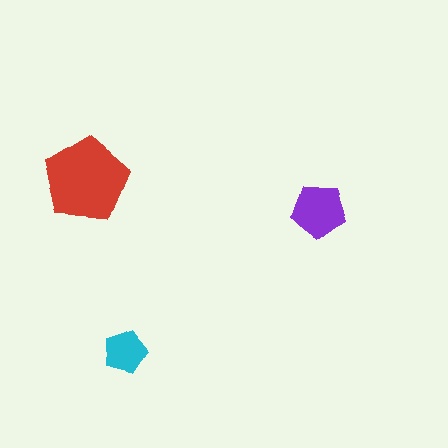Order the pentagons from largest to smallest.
the red one, the purple one, the cyan one.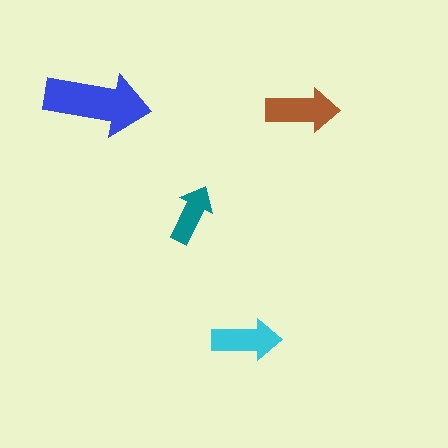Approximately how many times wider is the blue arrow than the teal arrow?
About 2 times wider.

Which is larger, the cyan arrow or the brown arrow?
The brown one.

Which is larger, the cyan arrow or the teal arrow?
The cyan one.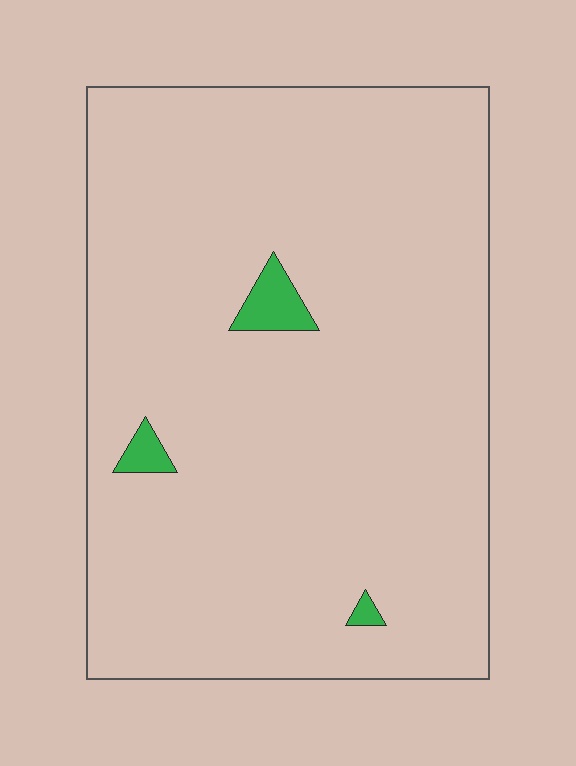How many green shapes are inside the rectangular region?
3.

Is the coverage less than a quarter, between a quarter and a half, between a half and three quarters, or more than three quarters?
Less than a quarter.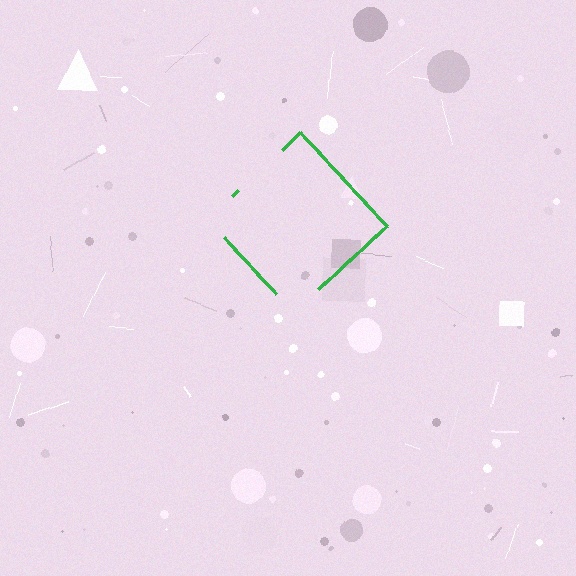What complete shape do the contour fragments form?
The contour fragments form a diamond.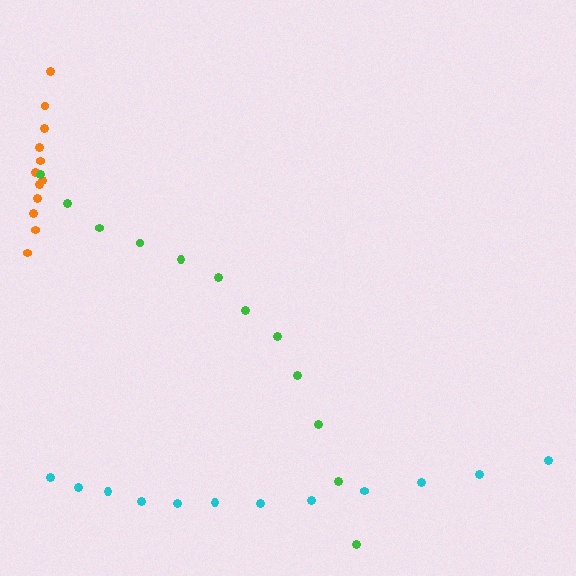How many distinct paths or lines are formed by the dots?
There are 3 distinct paths.